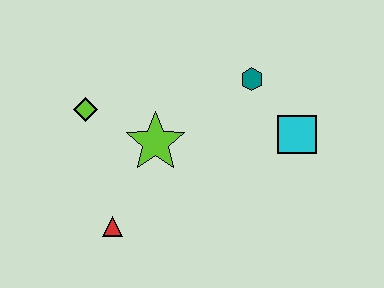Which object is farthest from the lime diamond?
The cyan square is farthest from the lime diamond.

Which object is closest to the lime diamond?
The lime star is closest to the lime diamond.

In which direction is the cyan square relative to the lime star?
The cyan square is to the right of the lime star.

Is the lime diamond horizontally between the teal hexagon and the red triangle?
No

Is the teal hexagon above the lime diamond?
Yes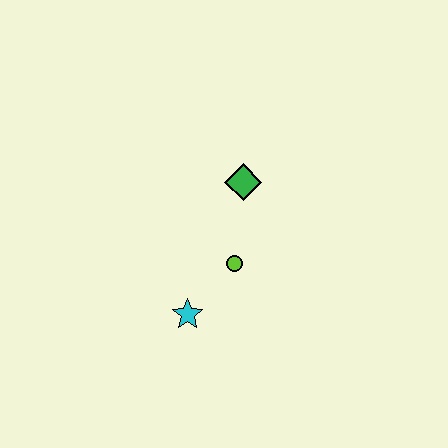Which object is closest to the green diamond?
The lime circle is closest to the green diamond.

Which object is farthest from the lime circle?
The green diamond is farthest from the lime circle.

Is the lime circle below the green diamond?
Yes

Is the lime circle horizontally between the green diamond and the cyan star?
Yes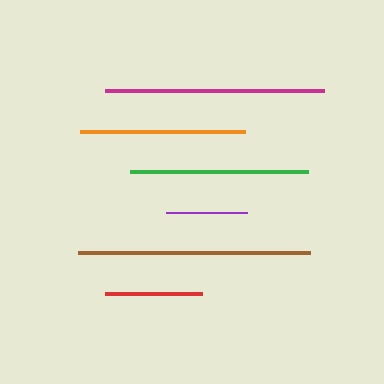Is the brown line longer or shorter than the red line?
The brown line is longer than the red line.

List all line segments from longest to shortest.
From longest to shortest: brown, magenta, green, orange, red, purple.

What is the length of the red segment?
The red segment is approximately 96 pixels long.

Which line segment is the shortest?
The purple line is the shortest at approximately 82 pixels.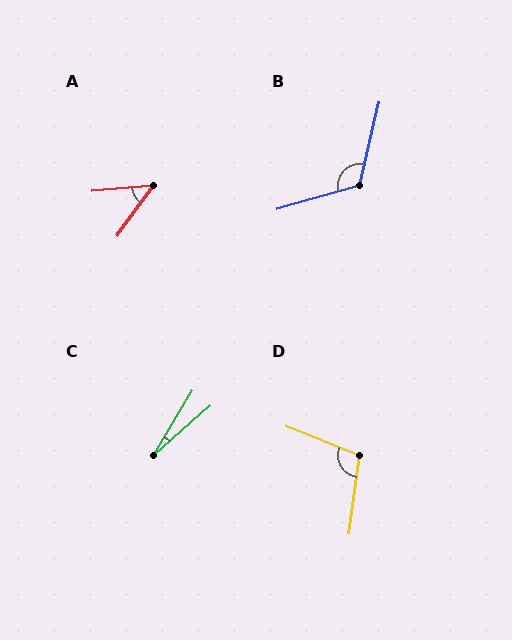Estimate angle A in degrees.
Approximately 49 degrees.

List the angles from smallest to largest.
C (18°), A (49°), D (104°), B (119°).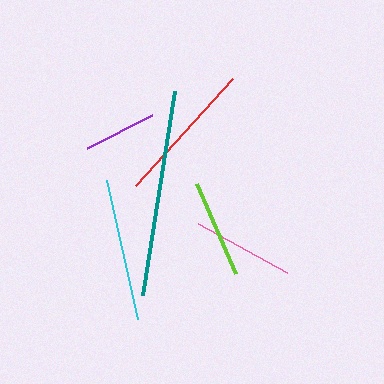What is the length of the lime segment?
The lime segment is approximately 98 pixels long.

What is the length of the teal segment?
The teal segment is approximately 207 pixels long.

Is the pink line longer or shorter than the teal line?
The teal line is longer than the pink line.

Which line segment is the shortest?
The purple line is the shortest at approximately 73 pixels.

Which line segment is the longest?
The teal line is the longest at approximately 207 pixels.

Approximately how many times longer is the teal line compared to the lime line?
The teal line is approximately 2.1 times the length of the lime line.